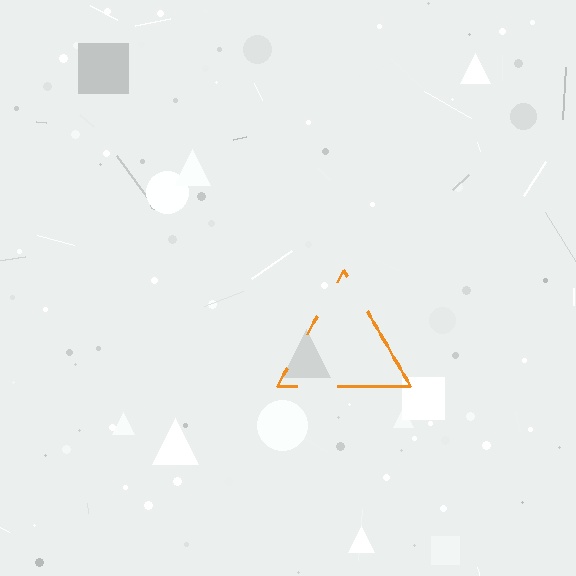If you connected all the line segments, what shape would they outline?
They would outline a triangle.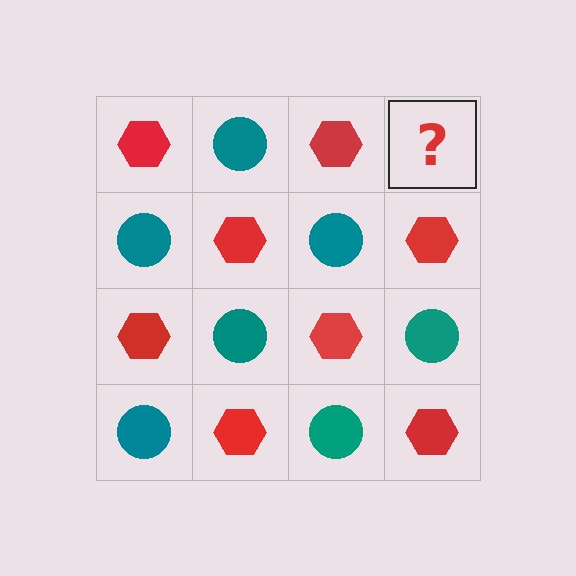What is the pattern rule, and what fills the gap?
The rule is that it alternates red hexagon and teal circle in a checkerboard pattern. The gap should be filled with a teal circle.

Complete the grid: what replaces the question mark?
The question mark should be replaced with a teal circle.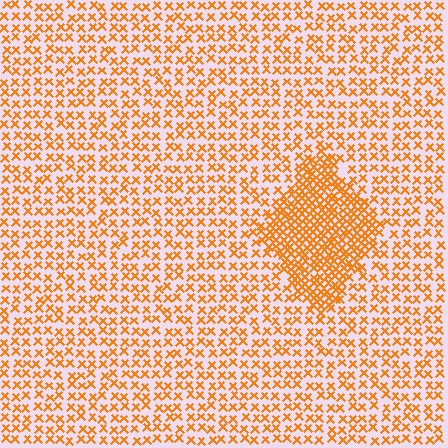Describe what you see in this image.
The image contains small orange elements arranged at two different densities. A diamond-shaped region is visible where the elements are more densely packed than the surrounding area.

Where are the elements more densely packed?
The elements are more densely packed inside the diamond boundary.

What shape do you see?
I see a diamond.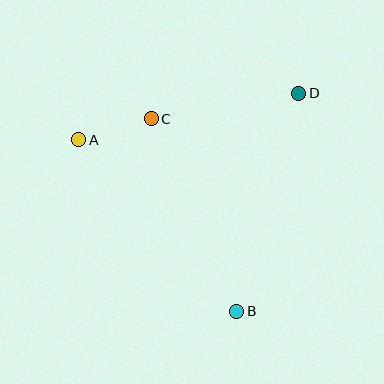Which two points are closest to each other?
Points A and C are closest to each other.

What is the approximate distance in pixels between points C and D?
The distance between C and D is approximately 150 pixels.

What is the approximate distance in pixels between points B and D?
The distance between B and D is approximately 227 pixels.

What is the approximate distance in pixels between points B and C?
The distance between B and C is approximately 211 pixels.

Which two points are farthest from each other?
Points A and B are farthest from each other.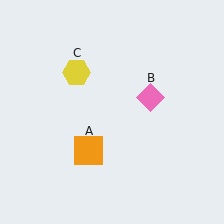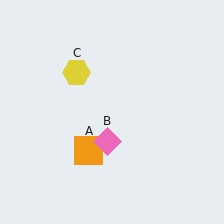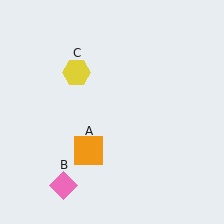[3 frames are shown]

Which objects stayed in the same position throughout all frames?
Orange square (object A) and yellow hexagon (object C) remained stationary.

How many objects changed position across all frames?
1 object changed position: pink diamond (object B).